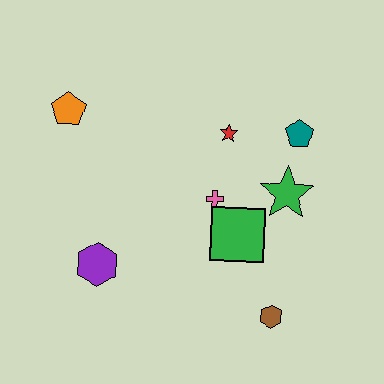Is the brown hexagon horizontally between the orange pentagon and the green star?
Yes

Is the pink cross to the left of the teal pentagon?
Yes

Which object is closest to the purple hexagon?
The pink cross is closest to the purple hexagon.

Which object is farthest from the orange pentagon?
The brown hexagon is farthest from the orange pentagon.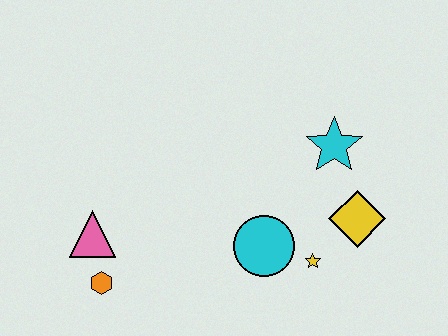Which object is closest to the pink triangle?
The orange hexagon is closest to the pink triangle.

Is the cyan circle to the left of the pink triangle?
No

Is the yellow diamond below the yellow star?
No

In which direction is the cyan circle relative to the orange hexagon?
The cyan circle is to the right of the orange hexagon.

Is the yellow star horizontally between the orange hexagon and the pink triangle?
No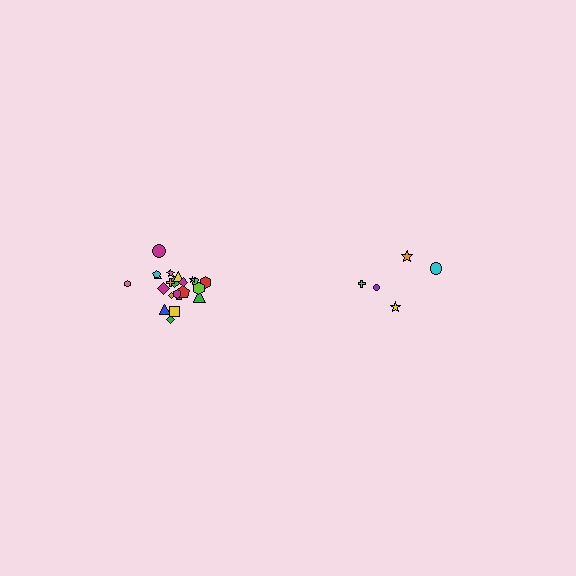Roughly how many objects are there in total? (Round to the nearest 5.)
Roughly 25 objects in total.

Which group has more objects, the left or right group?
The left group.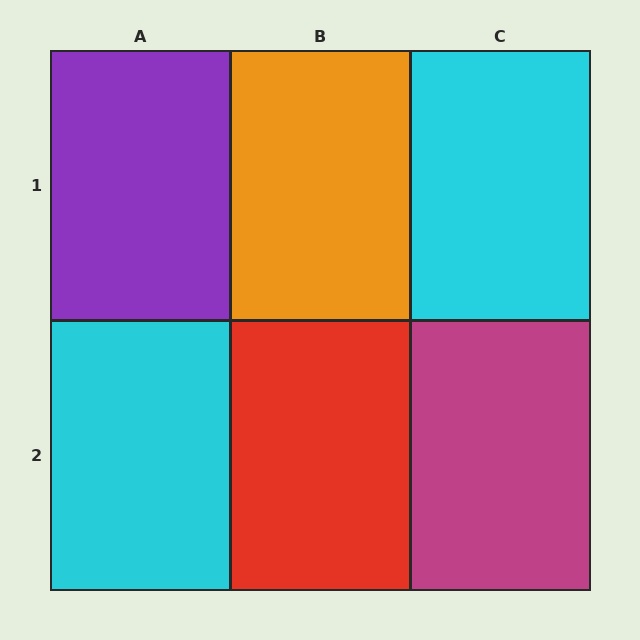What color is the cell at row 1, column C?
Cyan.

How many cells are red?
1 cell is red.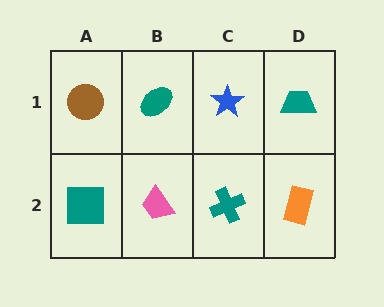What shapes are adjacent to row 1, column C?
A teal cross (row 2, column C), a teal ellipse (row 1, column B), a teal trapezoid (row 1, column D).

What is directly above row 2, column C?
A blue star.